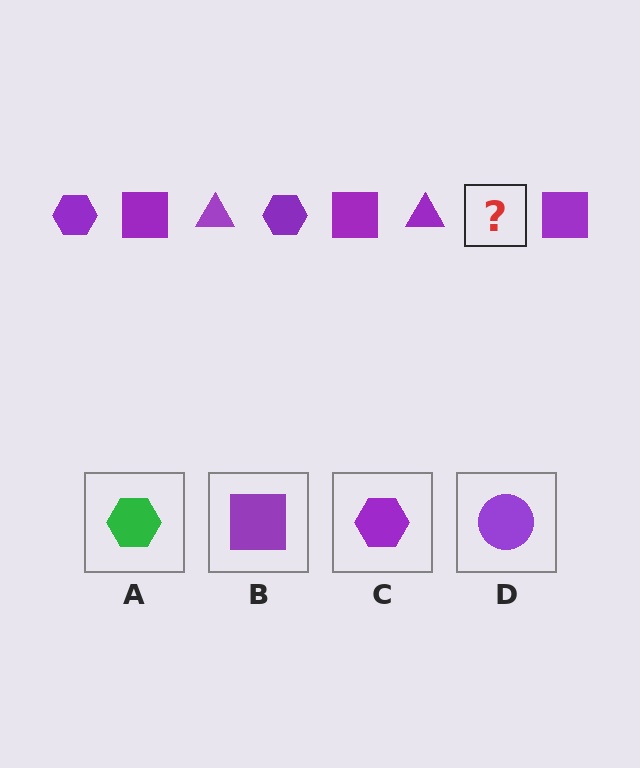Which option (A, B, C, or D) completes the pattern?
C.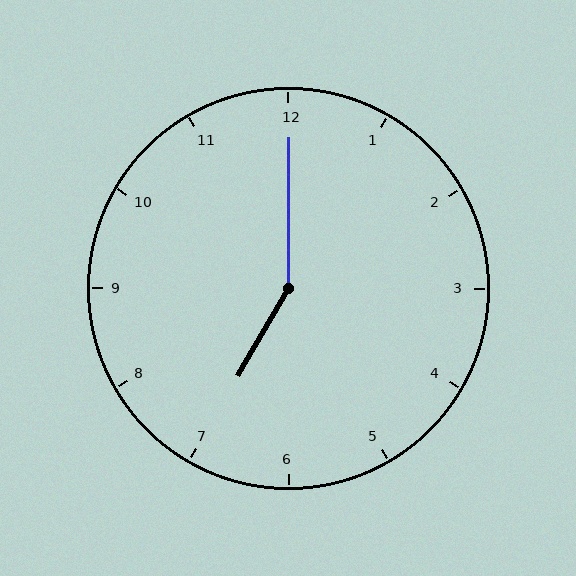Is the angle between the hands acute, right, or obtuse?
It is obtuse.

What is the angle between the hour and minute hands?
Approximately 150 degrees.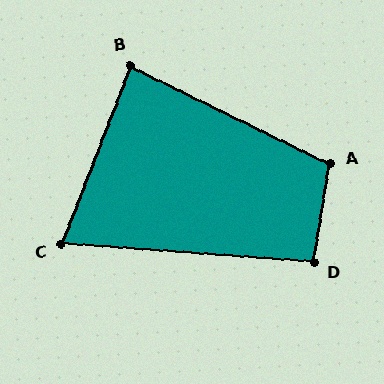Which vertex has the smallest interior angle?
C, at approximately 73 degrees.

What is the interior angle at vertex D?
Approximately 95 degrees (obtuse).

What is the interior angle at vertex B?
Approximately 85 degrees (acute).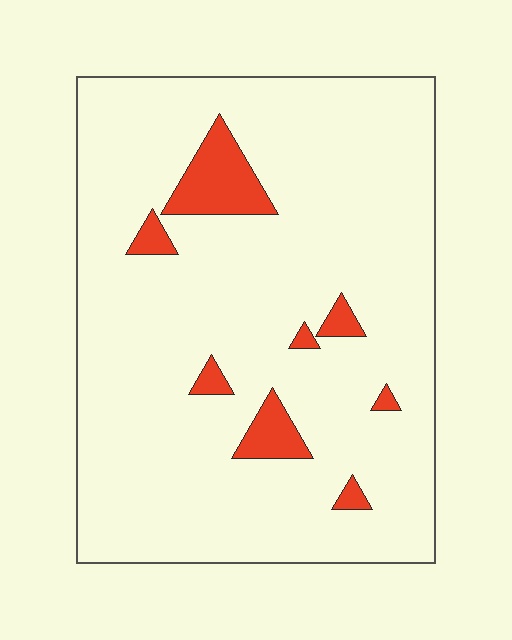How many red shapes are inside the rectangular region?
8.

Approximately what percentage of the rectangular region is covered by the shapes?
Approximately 10%.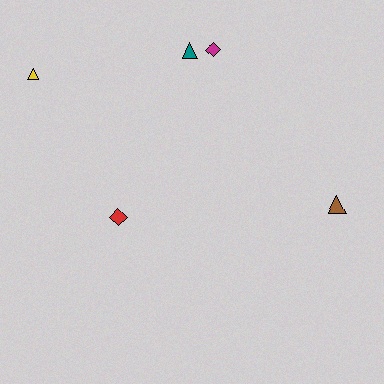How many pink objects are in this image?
There are no pink objects.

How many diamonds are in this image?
There are 2 diamonds.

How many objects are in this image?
There are 5 objects.